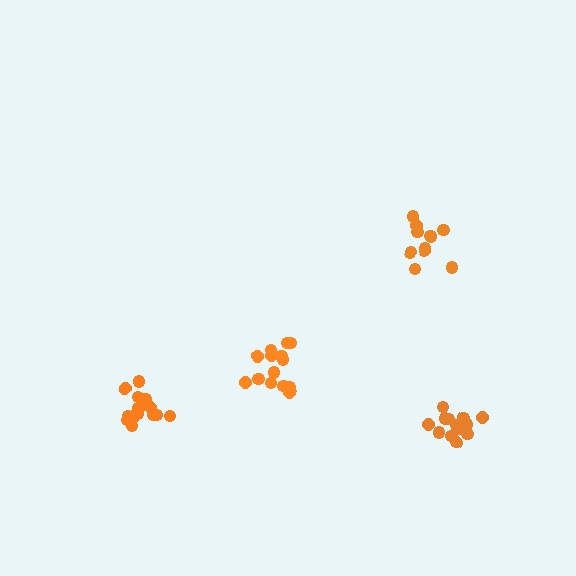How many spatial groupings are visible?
There are 4 spatial groupings.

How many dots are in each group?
Group 1: 14 dots, Group 2: 13 dots, Group 3: 16 dots, Group 4: 11 dots (54 total).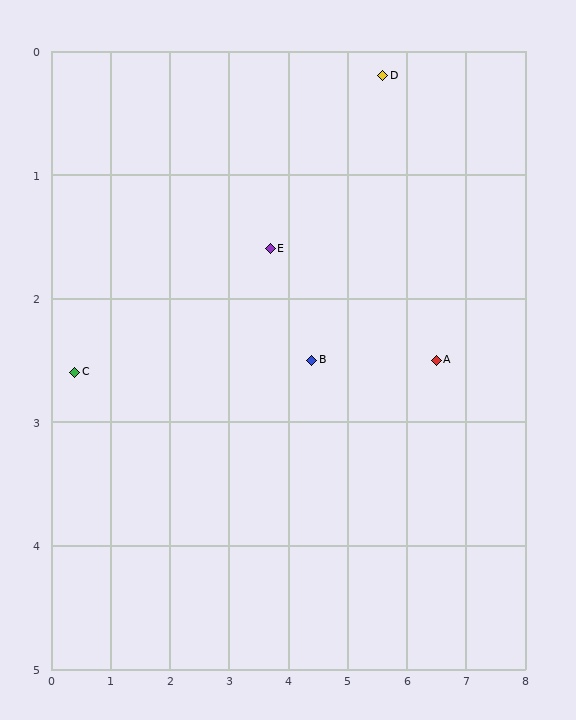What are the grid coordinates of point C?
Point C is at approximately (0.4, 2.6).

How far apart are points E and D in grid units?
Points E and D are about 2.4 grid units apart.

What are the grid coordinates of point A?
Point A is at approximately (6.5, 2.5).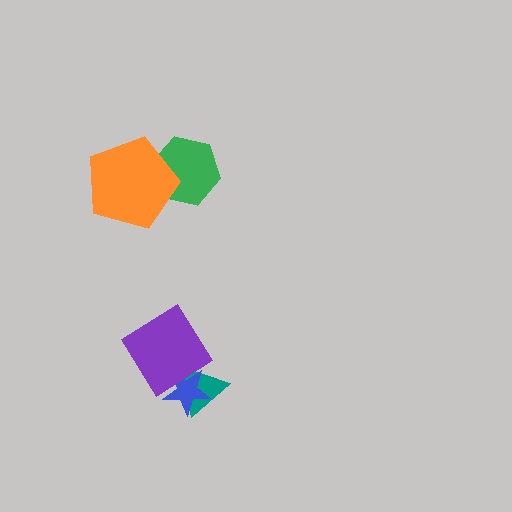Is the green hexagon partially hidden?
Yes, it is partially covered by another shape.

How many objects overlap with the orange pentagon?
1 object overlaps with the orange pentagon.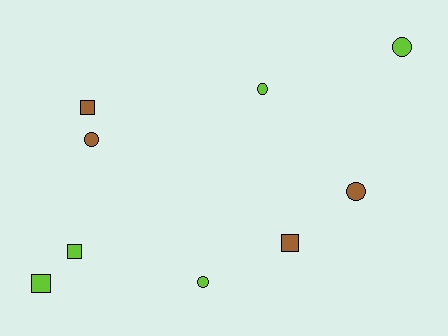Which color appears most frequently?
Lime, with 5 objects.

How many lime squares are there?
There are 2 lime squares.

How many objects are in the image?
There are 9 objects.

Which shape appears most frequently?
Circle, with 5 objects.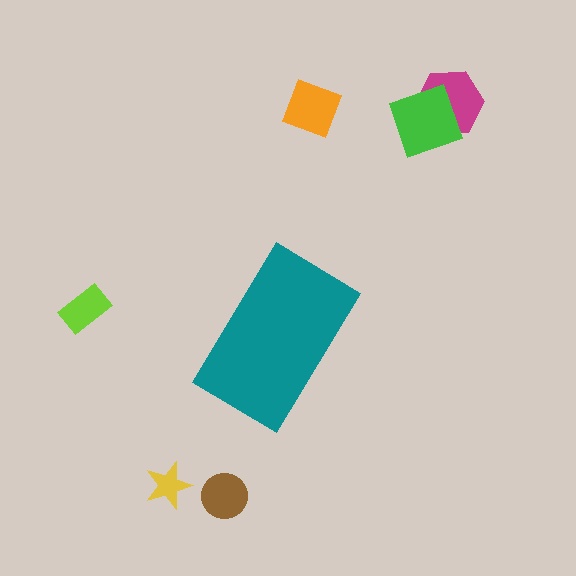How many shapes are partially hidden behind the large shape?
0 shapes are partially hidden.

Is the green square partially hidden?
No, the green square is fully visible.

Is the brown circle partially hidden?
No, the brown circle is fully visible.